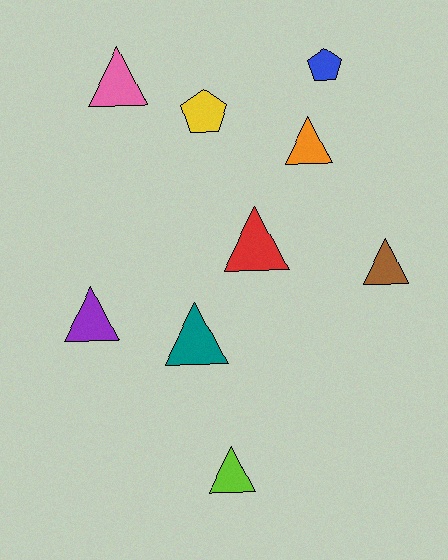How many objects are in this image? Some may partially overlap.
There are 9 objects.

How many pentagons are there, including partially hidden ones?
There are 2 pentagons.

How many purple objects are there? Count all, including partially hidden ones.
There is 1 purple object.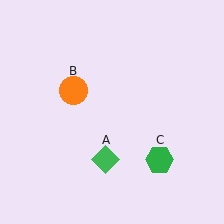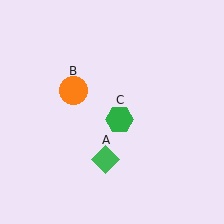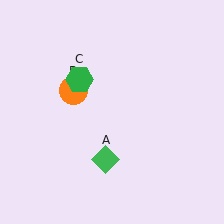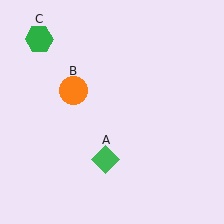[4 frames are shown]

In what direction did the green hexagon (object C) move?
The green hexagon (object C) moved up and to the left.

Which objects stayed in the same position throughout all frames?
Green diamond (object A) and orange circle (object B) remained stationary.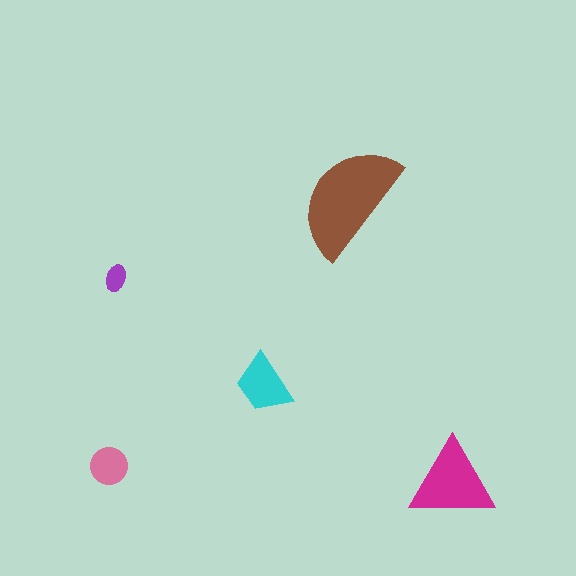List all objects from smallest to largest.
The purple ellipse, the pink circle, the cyan trapezoid, the magenta triangle, the brown semicircle.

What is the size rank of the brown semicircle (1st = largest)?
1st.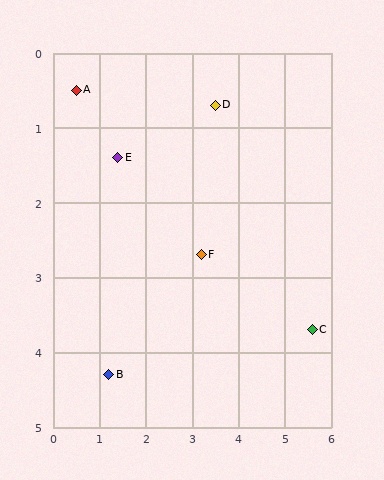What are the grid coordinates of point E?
Point E is at approximately (1.4, 1.4).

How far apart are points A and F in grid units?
Points A and F are about 3.5 grid units apart.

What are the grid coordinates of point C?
Point C is at approximately (5.6, 3.7).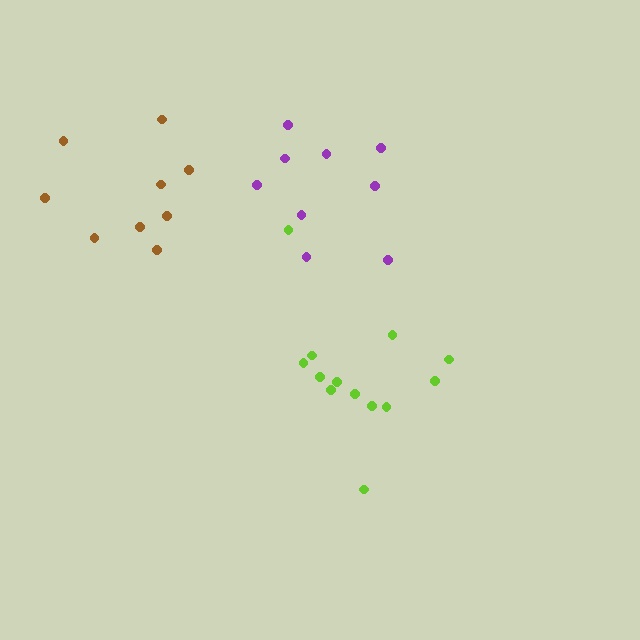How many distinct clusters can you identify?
There are 3 distinct clusters.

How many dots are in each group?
Group 1: 9 dots, Group 2: 13 dots, Group 3: 9 dots (31 total).